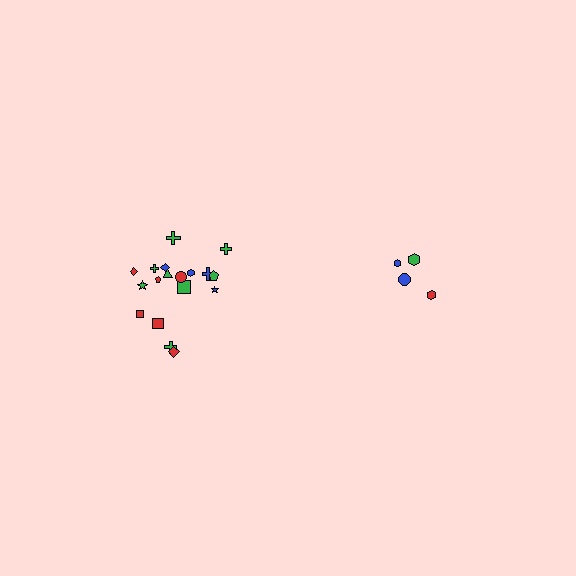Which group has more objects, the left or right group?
The left group.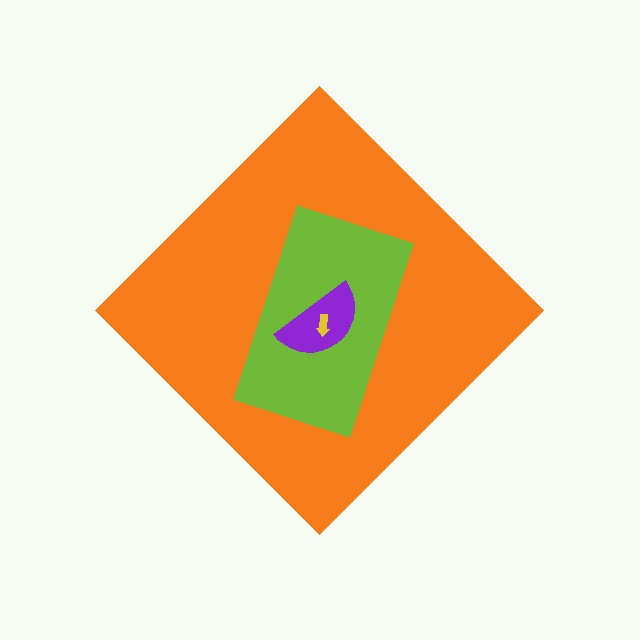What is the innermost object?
The yellow arrow.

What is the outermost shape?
The orange diamond.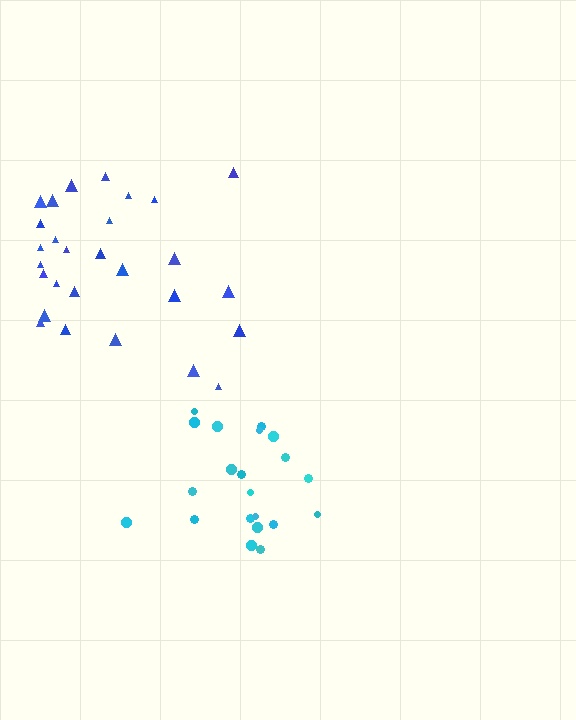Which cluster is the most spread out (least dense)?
Blue.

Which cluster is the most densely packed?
Cyan.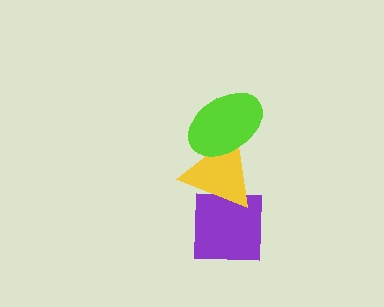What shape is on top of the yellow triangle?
The lime ellipse is on top of the yellow triangle.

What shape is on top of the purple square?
The yellow triangle is on top of the purple square.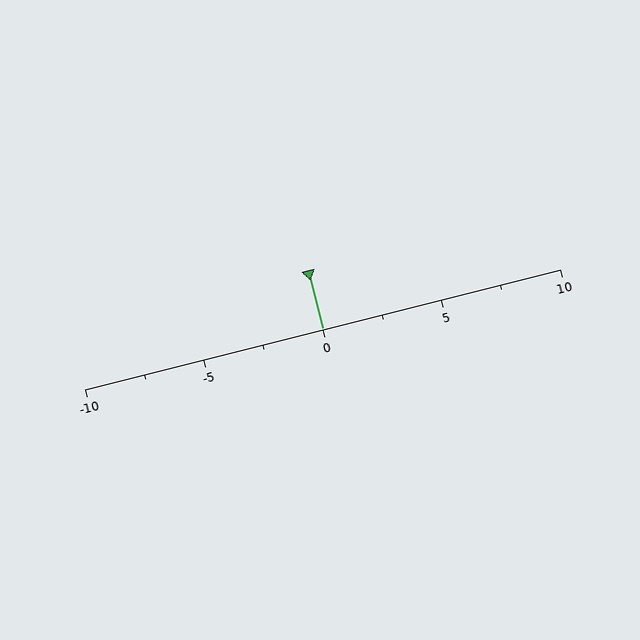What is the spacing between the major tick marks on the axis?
The major ticks are spaced 5 apart.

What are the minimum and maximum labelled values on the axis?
The axis runs from -10 to 10.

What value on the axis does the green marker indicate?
The marker indicates approximately 0.